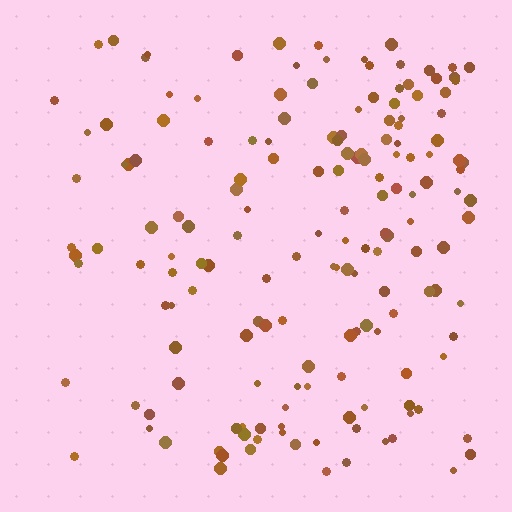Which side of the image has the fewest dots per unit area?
The left.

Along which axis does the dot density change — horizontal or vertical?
Horizontal.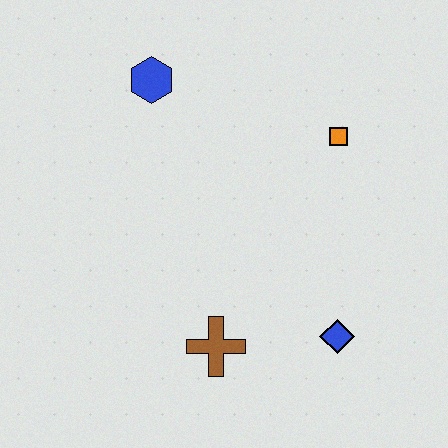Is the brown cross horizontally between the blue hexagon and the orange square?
Yes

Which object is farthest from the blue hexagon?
The blue diamond is farthest from the blue hexagon.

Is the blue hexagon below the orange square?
No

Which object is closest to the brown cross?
The blue diamond is closest to the brown cross.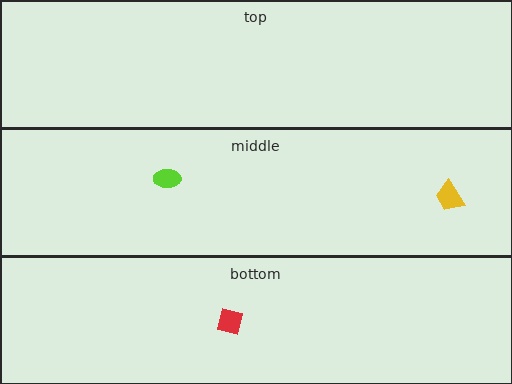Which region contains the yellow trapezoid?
The middle region.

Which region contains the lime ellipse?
The middle region.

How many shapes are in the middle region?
2.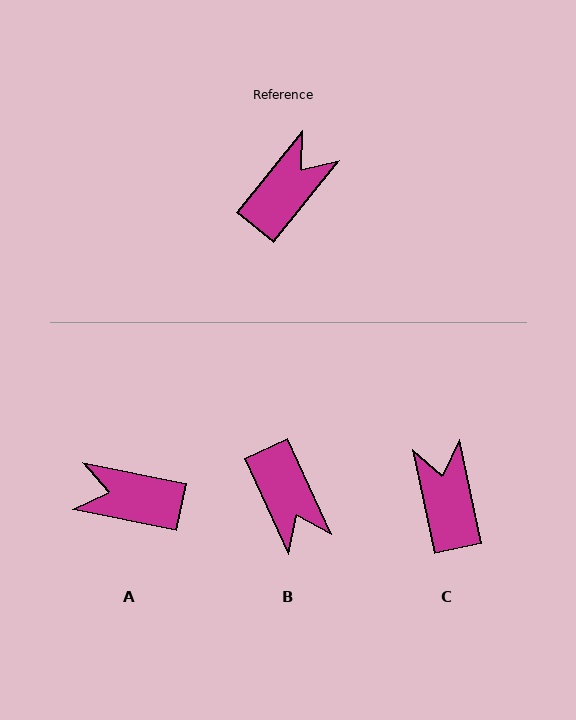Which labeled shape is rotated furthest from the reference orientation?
A, about 118 degrees away.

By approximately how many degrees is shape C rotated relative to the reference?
Approximately 51 degrees counter-clockwise.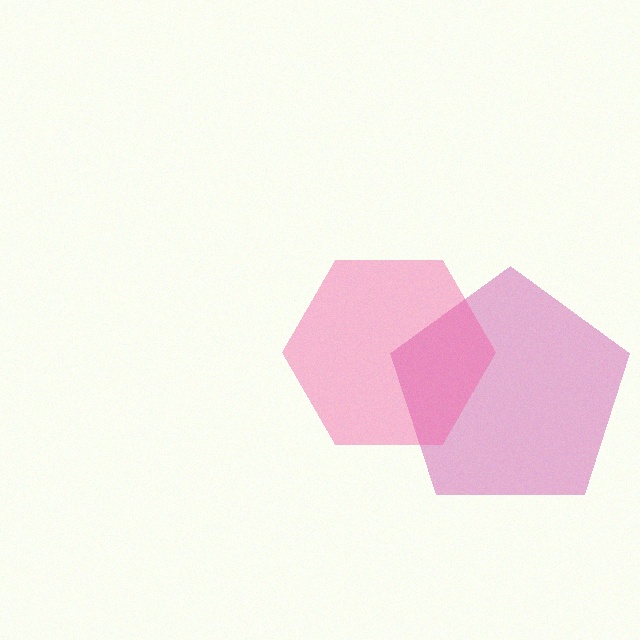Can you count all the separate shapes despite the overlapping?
Yes, there are 2 separate shapes.